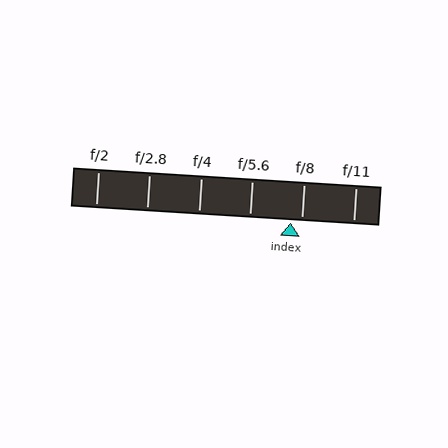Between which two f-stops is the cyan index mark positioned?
The index mark is between f/5.6 and f/8.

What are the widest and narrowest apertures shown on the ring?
The widest aperture shown is f/2 and the narrowest is f/11.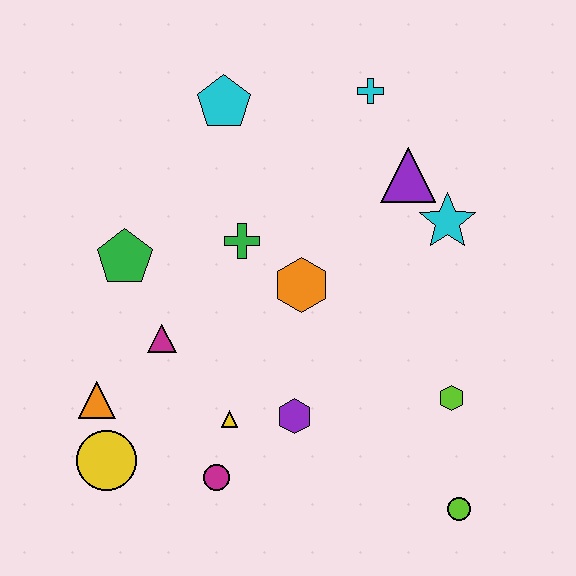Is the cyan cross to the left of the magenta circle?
No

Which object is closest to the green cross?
The orange hexagon is closest to the green cross.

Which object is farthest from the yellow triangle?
The cyan cross is farthest from the yellow triangle.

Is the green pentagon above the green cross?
No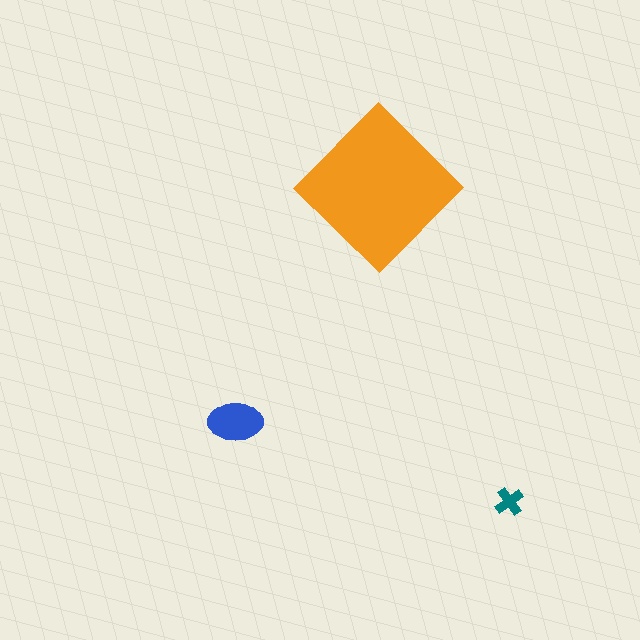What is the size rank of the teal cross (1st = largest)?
3rd.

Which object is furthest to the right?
The teal cross is rightmost.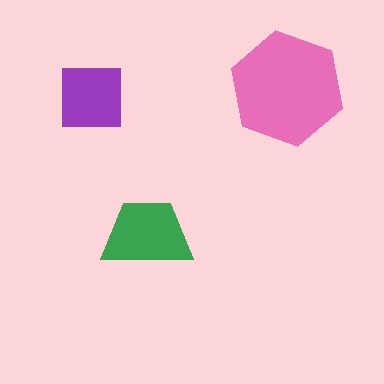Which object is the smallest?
The purple square.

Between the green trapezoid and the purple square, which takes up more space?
The green trapezoid.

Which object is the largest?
The pink hexagon.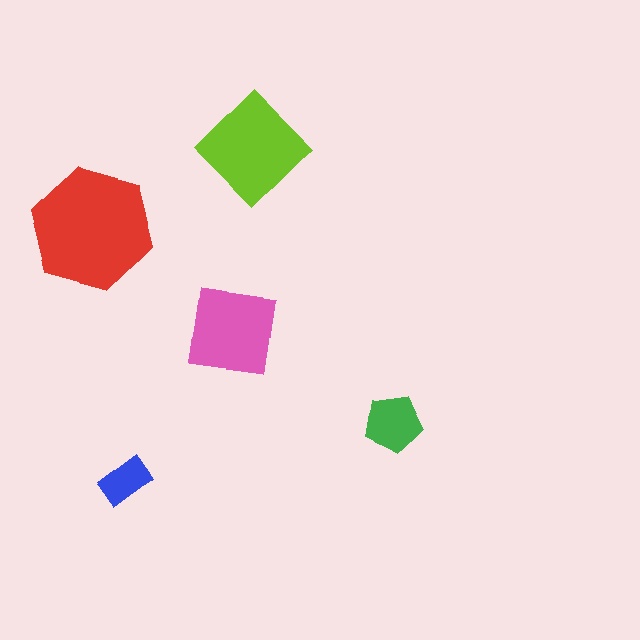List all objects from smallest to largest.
The blue rectangle, the green pentagon, the pink square, the lime diamond, the red hexagon.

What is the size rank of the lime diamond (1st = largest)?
2nd.